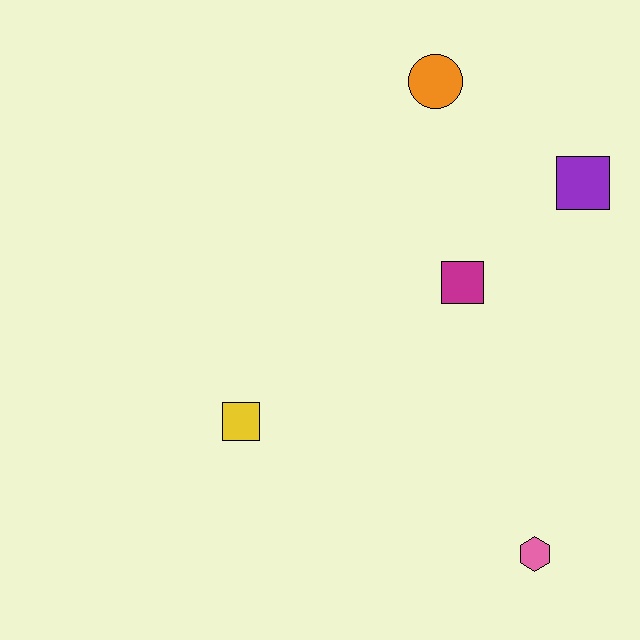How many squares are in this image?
There are 3 squares.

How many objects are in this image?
There are 5 objects.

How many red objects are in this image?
There are no red objects.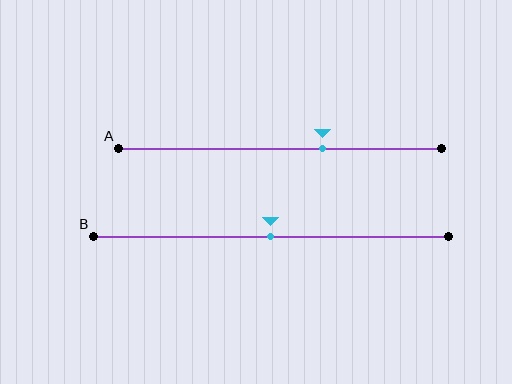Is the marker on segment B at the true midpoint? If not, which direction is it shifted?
Yes, the marker on segment B is at the true midpoint.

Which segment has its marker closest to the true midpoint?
Segment B has its marker closest to the true midpoint.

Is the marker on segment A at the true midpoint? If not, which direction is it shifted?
No, the marker on segment A is shifted to the right by about 13% of the segment length.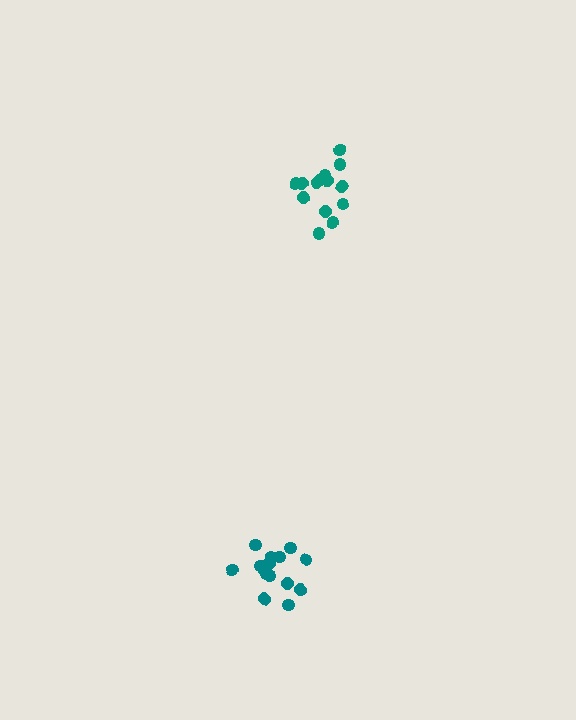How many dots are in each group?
Group 1: 14 dots, Group 2: 17 dots (31 total).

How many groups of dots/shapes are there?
There are 2 groups.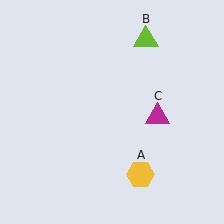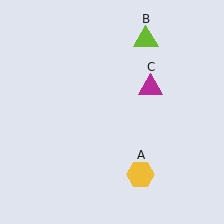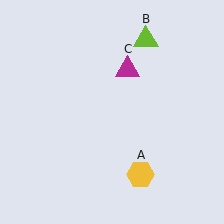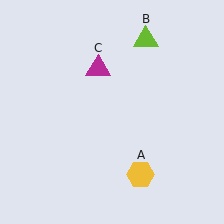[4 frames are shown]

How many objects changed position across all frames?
1 object changed position: magenta triangle (object C).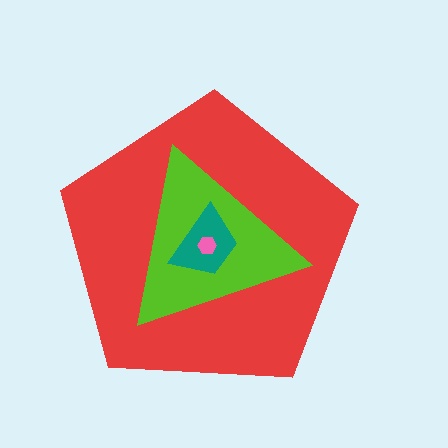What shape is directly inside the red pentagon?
The lime triangle.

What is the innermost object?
The pink hexagon.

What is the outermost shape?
The red pentagon.